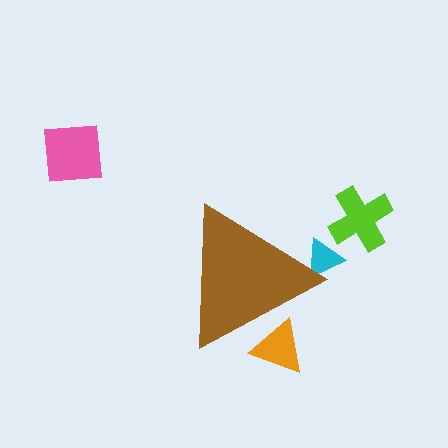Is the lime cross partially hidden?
No, the lime cross is fully visible.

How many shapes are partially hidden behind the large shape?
2 shapes are partially hidden.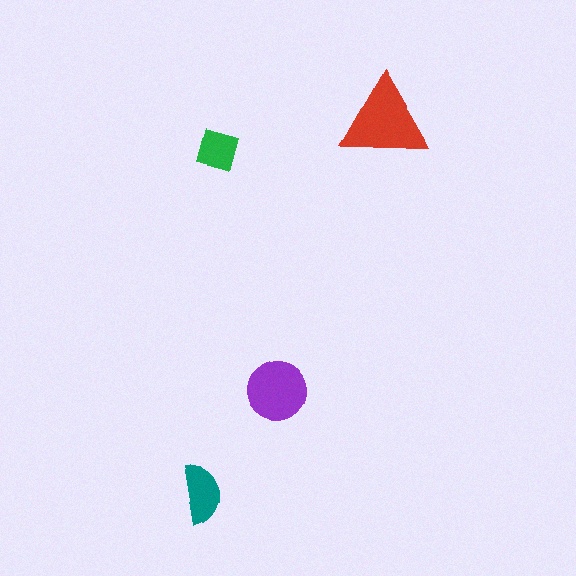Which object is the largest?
The red triangle.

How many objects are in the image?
There are 4 objects in the image.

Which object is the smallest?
The green diamond.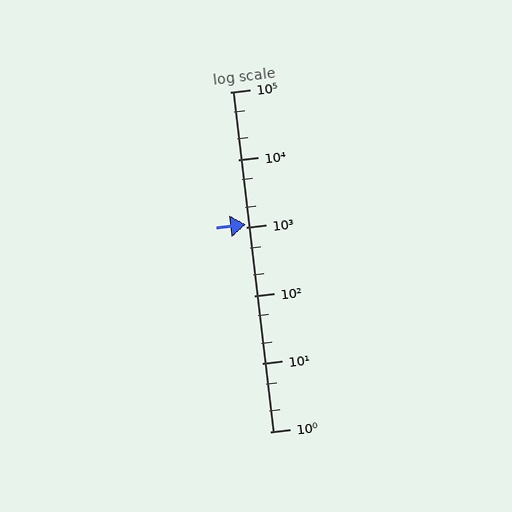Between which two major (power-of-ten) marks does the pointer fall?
The pointer is between 1000 and 10000.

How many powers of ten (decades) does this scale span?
The scale spans 5 decades, from 1 to 100000.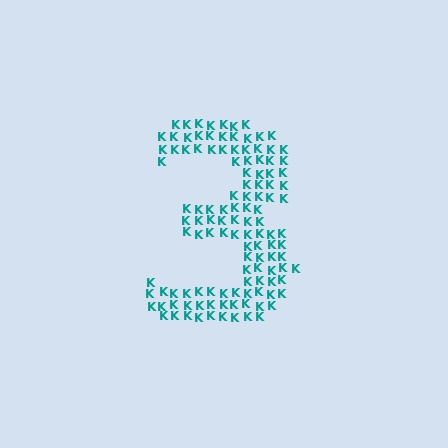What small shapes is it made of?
It is made of small letter K's.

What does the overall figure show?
The overall figure shows the digit 3.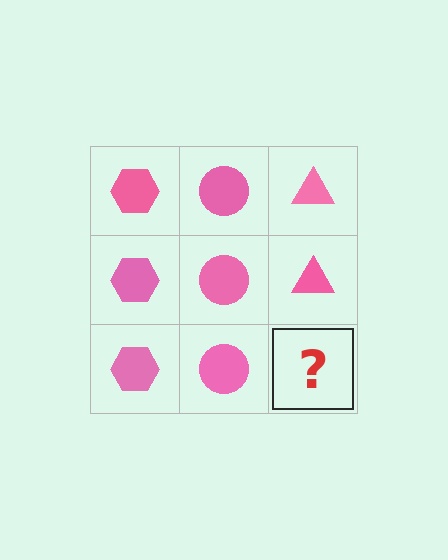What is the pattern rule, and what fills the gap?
The rule is that each column has a consistent shape. The gap should be filled with a pink triangle.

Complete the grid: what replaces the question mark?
The question mark should be replaced with a pink triangle.